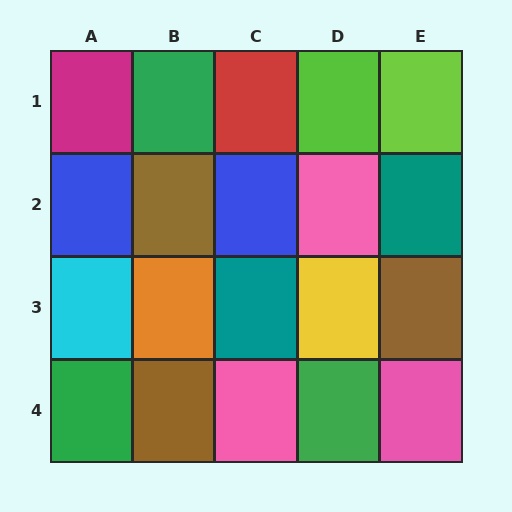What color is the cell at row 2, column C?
Blue.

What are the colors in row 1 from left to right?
Magenta, green, red, lime, lime.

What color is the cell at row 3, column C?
Teal.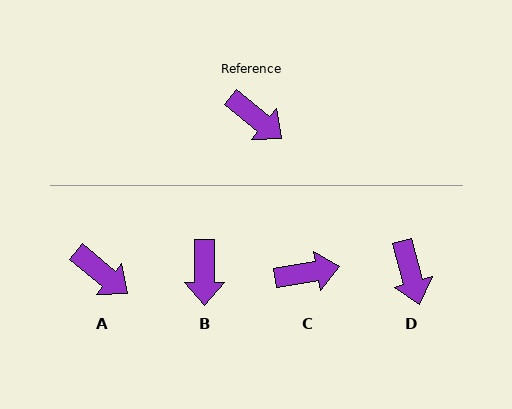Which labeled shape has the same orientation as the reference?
A.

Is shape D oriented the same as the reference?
No, it is off by about 35 degrees.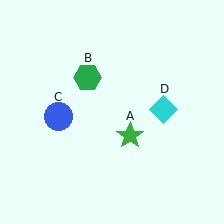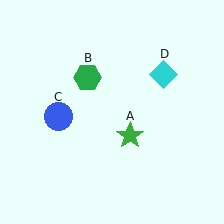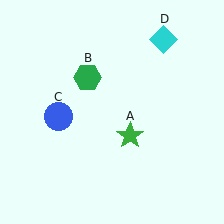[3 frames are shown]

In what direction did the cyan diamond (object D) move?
The cyan diamond (object D) moved up.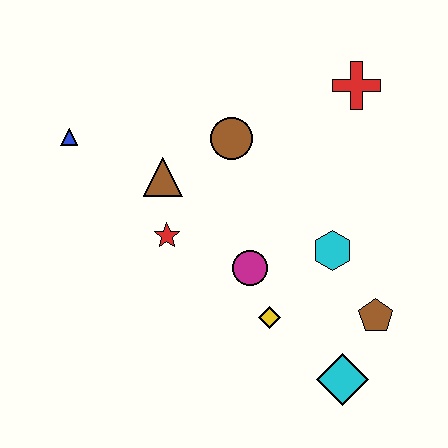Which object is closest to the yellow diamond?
The magenta circle is closest to the yellow diamond.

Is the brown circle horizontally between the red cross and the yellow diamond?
No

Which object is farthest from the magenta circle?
The blue triangle is farthest from the magenta circle.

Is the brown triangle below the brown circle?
Yes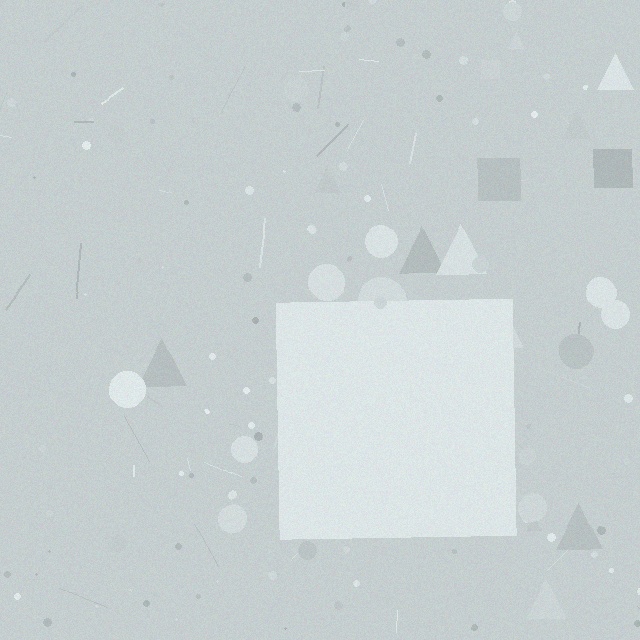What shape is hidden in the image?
A square is hidden in the image.